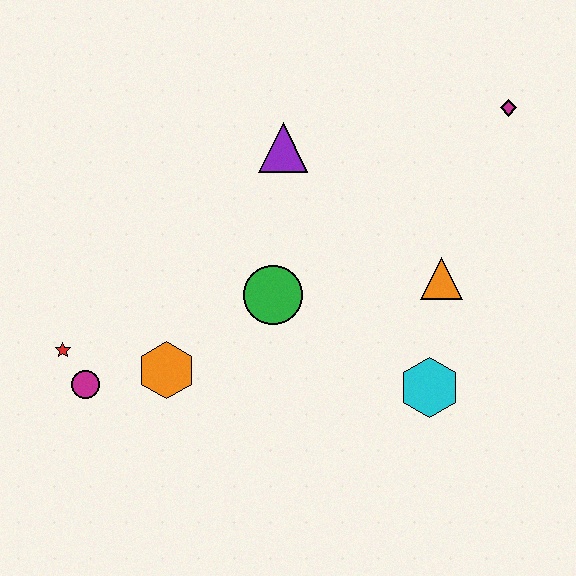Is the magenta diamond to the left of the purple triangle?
No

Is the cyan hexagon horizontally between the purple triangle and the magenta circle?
No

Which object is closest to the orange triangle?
The cyan hexagon is closest to the orange triangle.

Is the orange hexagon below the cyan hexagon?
No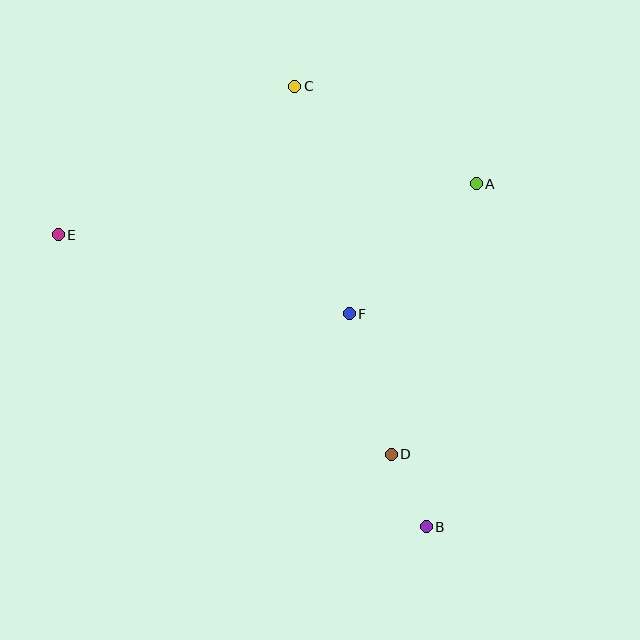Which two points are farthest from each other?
Points B and E are farthest from each other.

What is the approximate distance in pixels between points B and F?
The distance between B and F is approximately 227 pixels.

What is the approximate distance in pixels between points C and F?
The distance between C and F is approximately 234 pixels.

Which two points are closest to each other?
Points B and D are closest to each other.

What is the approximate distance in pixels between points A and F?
The distance between A and F is approximately 182 pixels.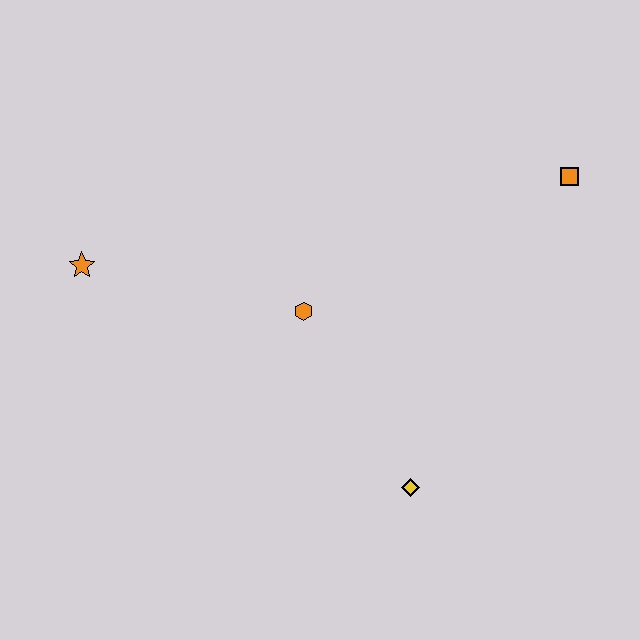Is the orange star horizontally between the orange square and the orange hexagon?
No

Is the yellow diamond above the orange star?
No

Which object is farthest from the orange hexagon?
The orange square is farthest from the orange hexagon.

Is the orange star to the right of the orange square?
No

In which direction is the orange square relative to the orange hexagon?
The orange square is to the right of the orange hexagon.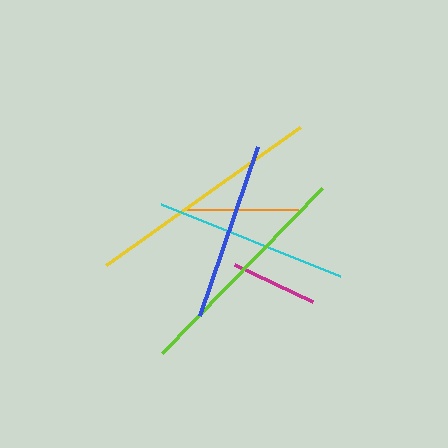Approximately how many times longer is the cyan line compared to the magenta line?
The cyan line is approximately 2.2 times the length of the magenta line.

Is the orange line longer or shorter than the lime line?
The lime line is longer than the orange line.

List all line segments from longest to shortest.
From longest to shortest: yellow, lime, cyan, blue, orange, magenta.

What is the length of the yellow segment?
The yellow segment is approximately 238 pixels long.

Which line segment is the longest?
The yellow line is the longest at approximately 238 pixels.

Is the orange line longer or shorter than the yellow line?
The yellow line is longer than the orange line.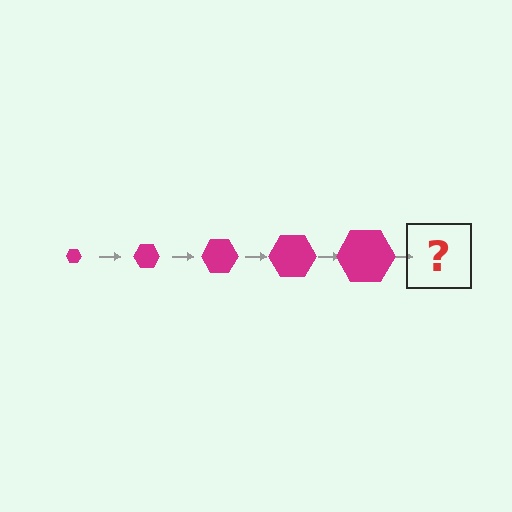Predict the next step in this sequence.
The next step is a magenta hexagon, larger than the previous one.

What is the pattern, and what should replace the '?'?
The pattern is that the hexagon gets progressively larger each step. The '?' should be a magenta hexagon, larger than the previous one.